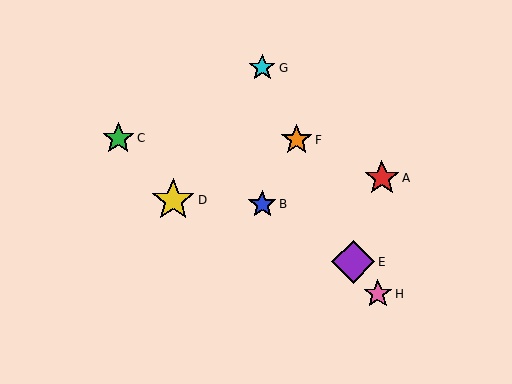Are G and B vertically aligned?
Yes, both are at x≈262.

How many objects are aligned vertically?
2 objects (B, G) are aligned vertically.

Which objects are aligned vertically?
Objects B, G are aligned vertically.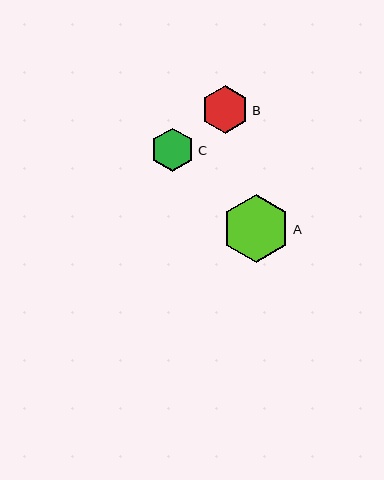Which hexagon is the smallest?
Hexagon C is the smallest with a size of approximately 44 pixels.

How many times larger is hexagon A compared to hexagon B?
Hexagon A is approximately 1.4 times the size of hexagon B.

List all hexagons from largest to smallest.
From largest to smallest: A, B, C.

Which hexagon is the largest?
Hexagon A is the largest with a size of approximately 68 pixels.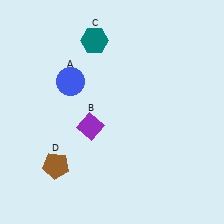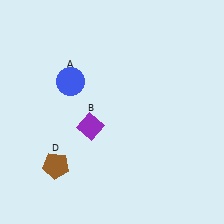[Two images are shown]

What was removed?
The teal hexagon (C) was removed in Image 2.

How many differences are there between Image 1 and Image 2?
There is 1 difference between the two images.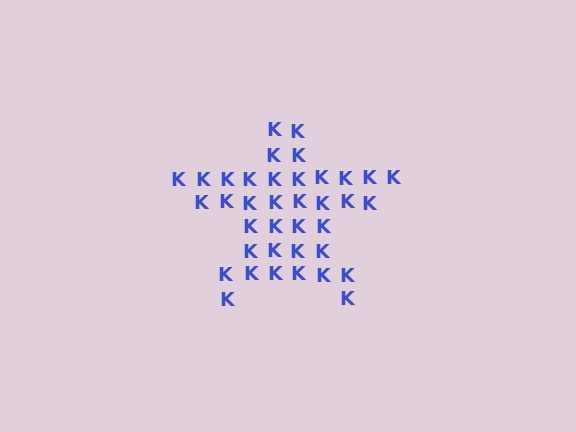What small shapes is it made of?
It is made of small letter K's.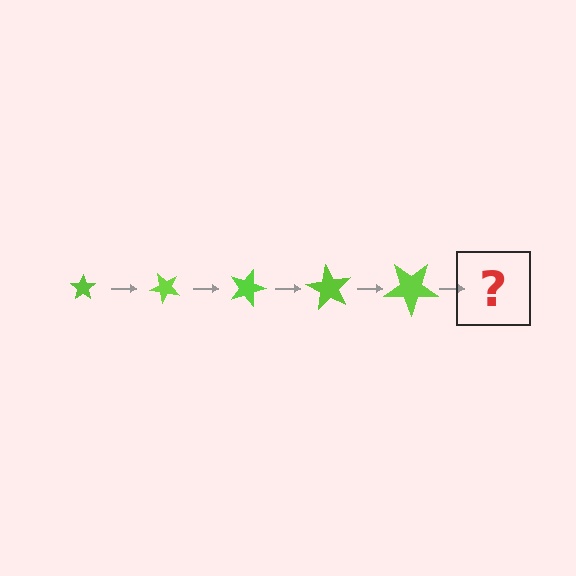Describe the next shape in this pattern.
It should be a star, larger than the previous one and rotated 225 degrees from the start.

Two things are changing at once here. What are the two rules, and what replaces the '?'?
The two rules are that the star grows larger each step and it rotates 45 degrees each step. The '?' should be a star, larger than the previous one and rotated 225 degrees from the start.